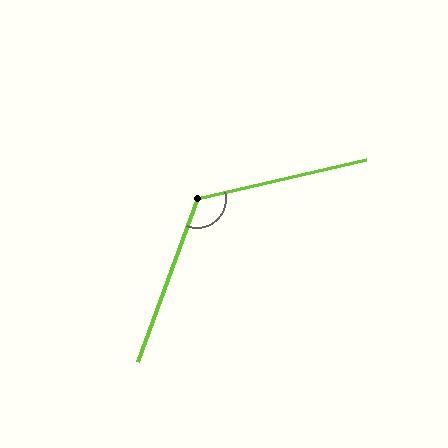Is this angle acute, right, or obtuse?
It is obtuse.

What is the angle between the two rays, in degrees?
Approximately 123 degrees.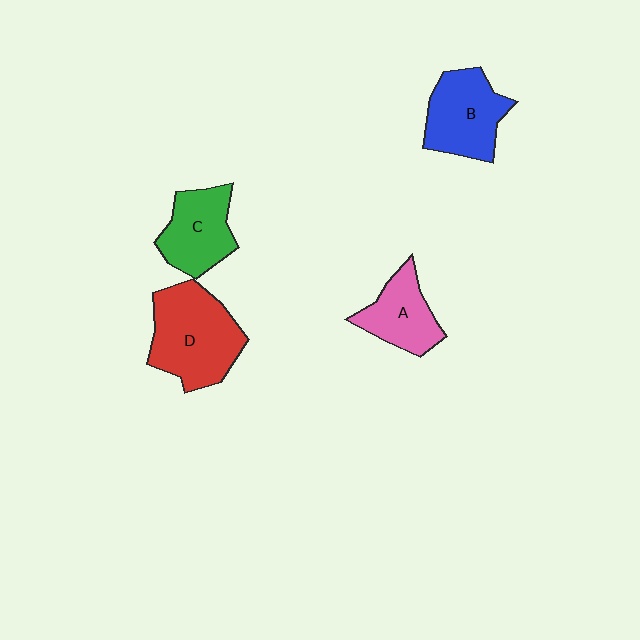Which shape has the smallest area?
Shape A (pink).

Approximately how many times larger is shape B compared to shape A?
Approximately 1.3 times.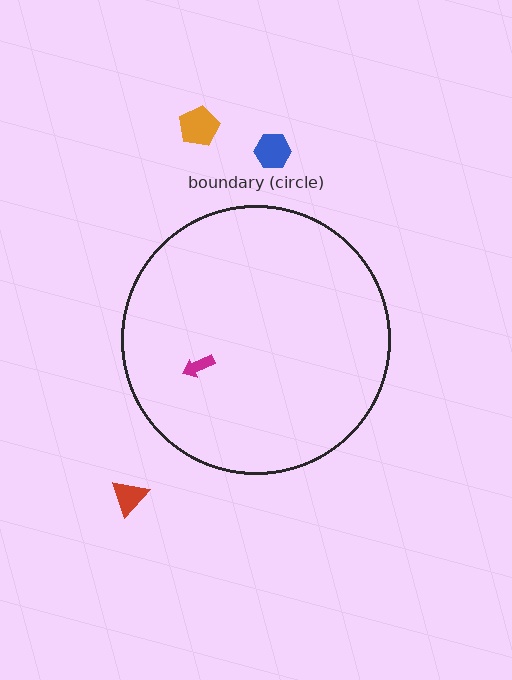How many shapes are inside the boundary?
1 inside, 3 outside.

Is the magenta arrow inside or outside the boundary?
Inside.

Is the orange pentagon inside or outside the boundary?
Outside.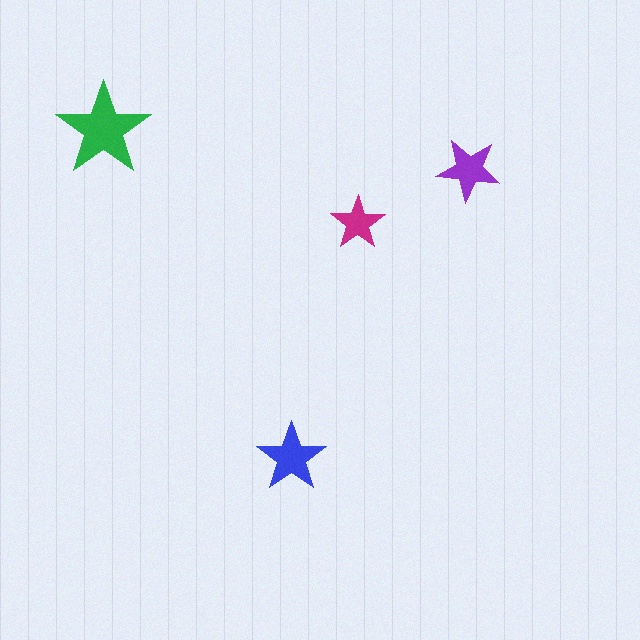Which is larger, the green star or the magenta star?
The green one.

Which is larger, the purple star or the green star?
The green one.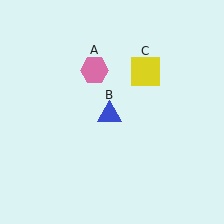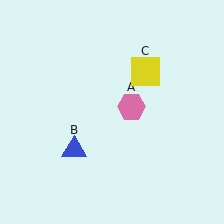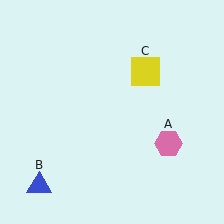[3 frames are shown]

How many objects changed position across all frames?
2 objects changed position: pink hexagon (object A), blue triangle (object B).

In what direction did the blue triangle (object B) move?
The blue triangle (object B) moved down and to the left.